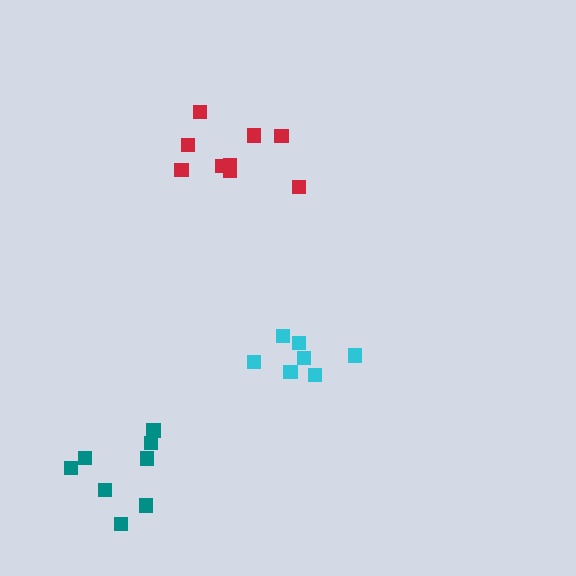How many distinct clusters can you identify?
There are 3 distinct clusters.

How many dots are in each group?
Group 1: 8 dots, Group 2: 9 dots, Group 3: 7 dots (24 total).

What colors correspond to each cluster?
The clusters are colored: teal, red, cyan.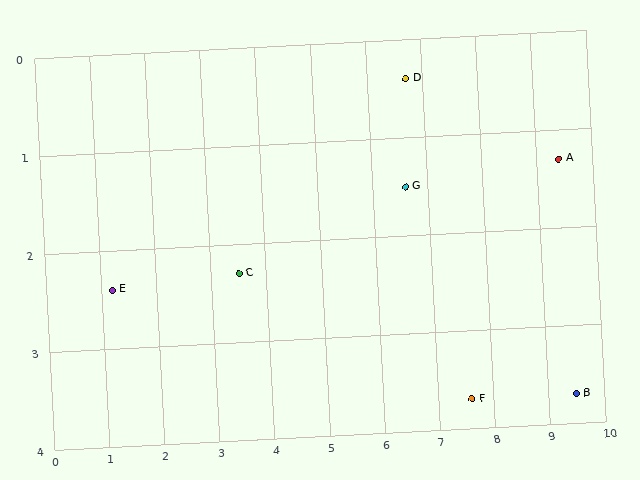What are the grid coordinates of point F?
Point F is at approximately (7.6, 3.7).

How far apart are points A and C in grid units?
Points A and C are about 6.0 grid units apart.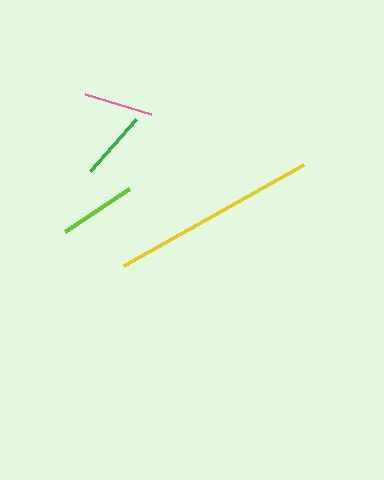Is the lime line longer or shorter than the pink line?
The lime line is longer than the pink line.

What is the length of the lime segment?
The lime segment is approximately 77 pixels long.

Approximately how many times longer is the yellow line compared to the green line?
The yellow line is approximately 3.0 times the length of the green line.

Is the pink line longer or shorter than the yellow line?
The yellow line is longer than the pink line.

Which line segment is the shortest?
The pink line is the shortest at approximately 69 pixels.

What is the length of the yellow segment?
The yellow segment is approximately 206 pixels long.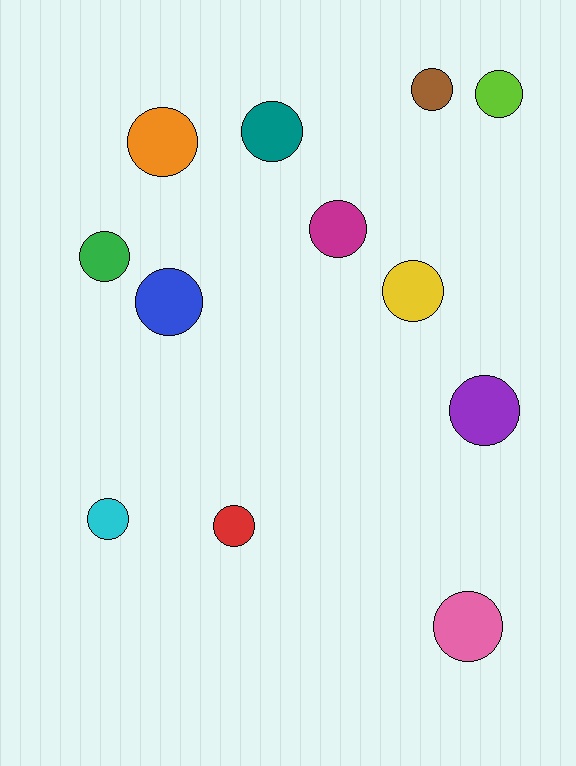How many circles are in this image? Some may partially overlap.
There are 12 circles.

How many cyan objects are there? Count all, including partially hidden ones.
There is 1 cyan object.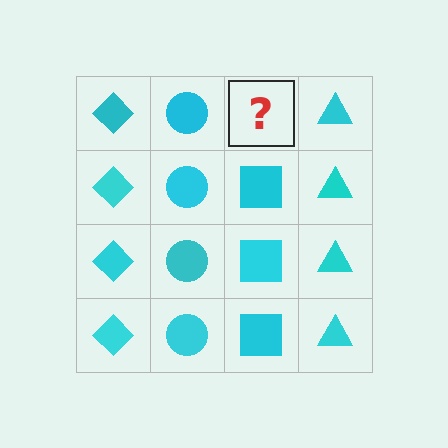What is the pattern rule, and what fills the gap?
The rule is that each column has a consistent shape. The gap should be filled with a cyan square.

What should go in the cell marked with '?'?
The missing cell should contain a cyan square.